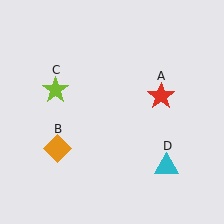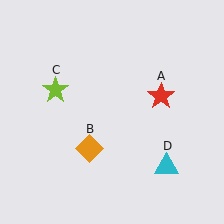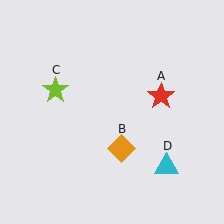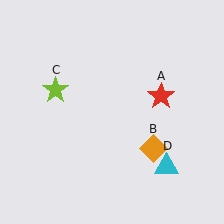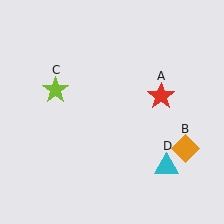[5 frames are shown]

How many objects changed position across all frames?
1 object changed position: orange diamond (object B).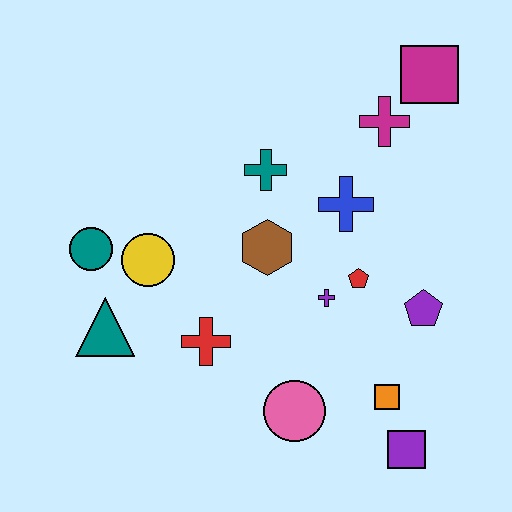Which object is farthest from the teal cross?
The purple square is farthest from the teal cross.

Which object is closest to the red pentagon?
The purple cross is closest to the red pentagon.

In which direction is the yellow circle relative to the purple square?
The yellow circle is to the left of the purple square.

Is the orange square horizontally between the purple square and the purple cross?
Yes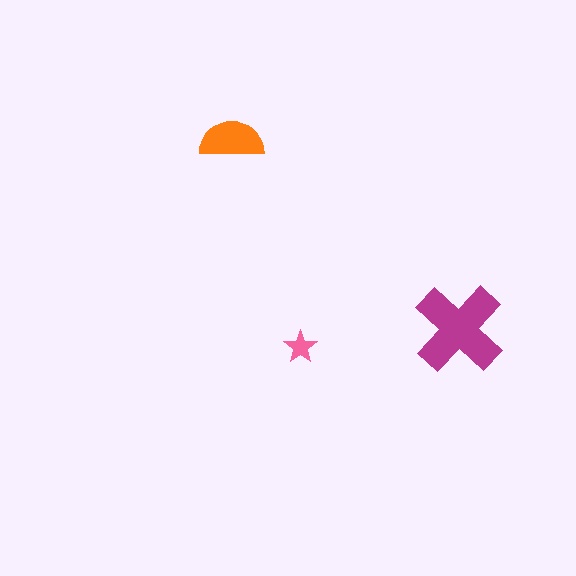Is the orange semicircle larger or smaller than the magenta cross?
Smaller.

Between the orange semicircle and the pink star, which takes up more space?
The orange semicircle.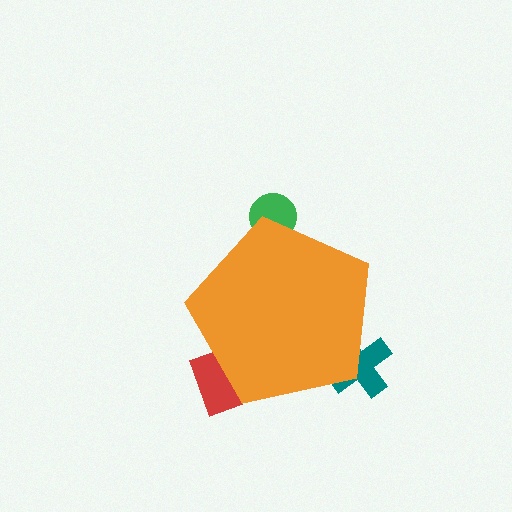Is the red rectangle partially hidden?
Yes, the red rectangle is partially hidden behind the orange pentagon.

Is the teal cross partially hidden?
Yes, the teal cross is partially hidden behind the orange pentagon.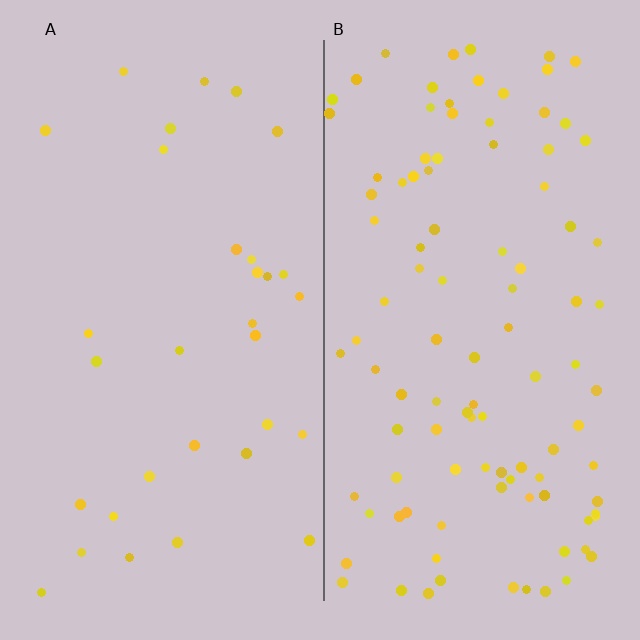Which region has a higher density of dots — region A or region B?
B (the right).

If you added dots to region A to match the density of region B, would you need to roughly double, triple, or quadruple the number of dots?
Approximately triple.